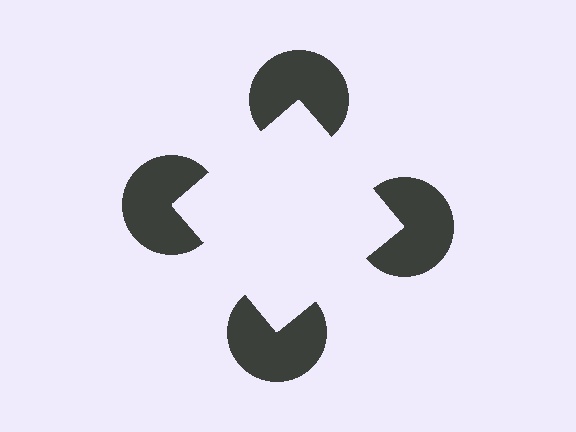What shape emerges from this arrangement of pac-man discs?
An illusory square — its edges are inferred from the aligned wedge cuts in the pac-man discs, not physically drawn.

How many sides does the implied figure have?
4 sides.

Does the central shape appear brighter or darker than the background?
It typically appears slightly brighter than the background, even though no actual brightness change is drawn.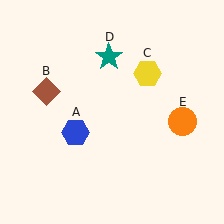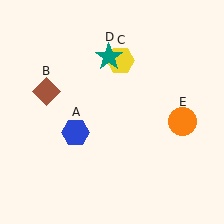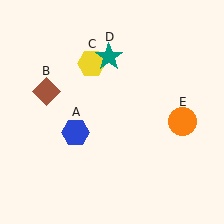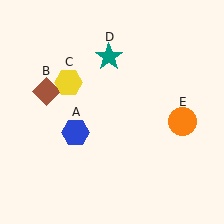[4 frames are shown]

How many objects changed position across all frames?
1 object changed position: yellow hexagon (object C).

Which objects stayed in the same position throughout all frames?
Blue hexagon (object A) and brown diamond (object B) and teal star (object D) and orange circle (object E) remained stationary.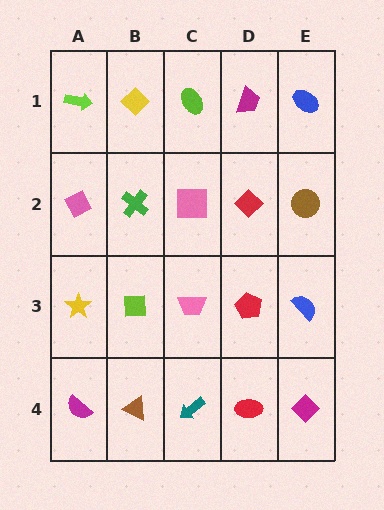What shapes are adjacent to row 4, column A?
A yellow star (row 3, column A), a brown triangle (row 4, column B).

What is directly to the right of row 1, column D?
A blue ellipse.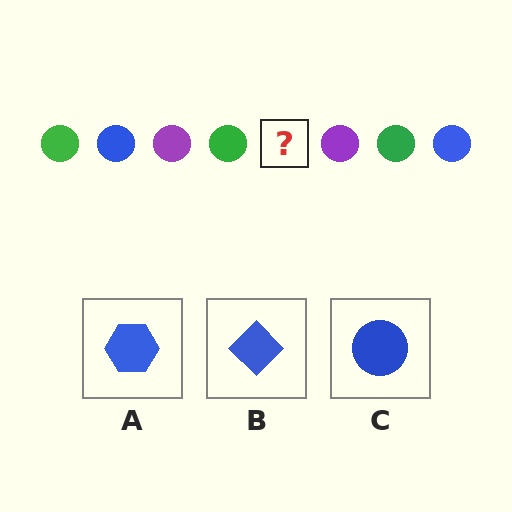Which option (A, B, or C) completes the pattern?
C.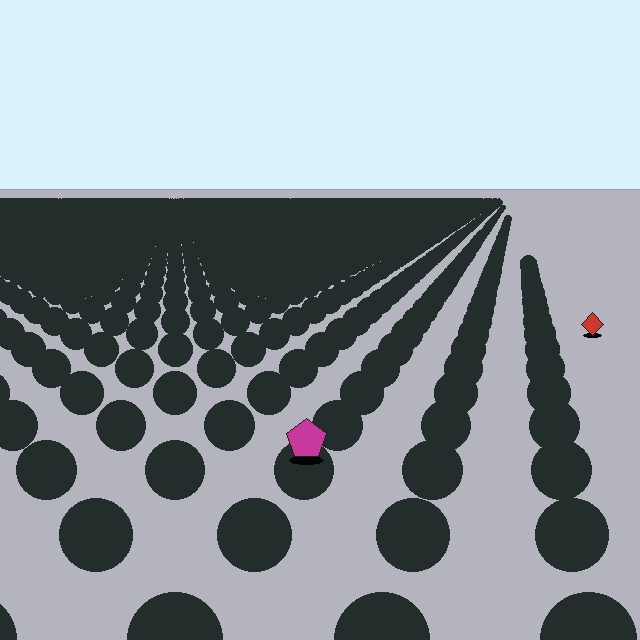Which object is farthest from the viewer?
The red diamond is farthest from the viewer. It appears smaller and the ground texture around it is denser.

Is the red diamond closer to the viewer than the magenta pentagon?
No. The magenta pentagon is closer — you can tell from the texture gradient: the ground texture is coarser near it.